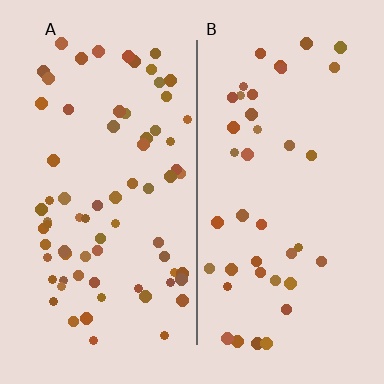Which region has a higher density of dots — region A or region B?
A (the left).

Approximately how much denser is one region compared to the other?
Approximately 1.7× — region A over region B.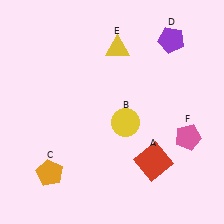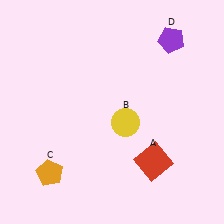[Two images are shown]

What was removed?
The yellow triangle (E), the pink pentagon (F) were removed in Image 2.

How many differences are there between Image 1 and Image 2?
There are 2 differences between the two images.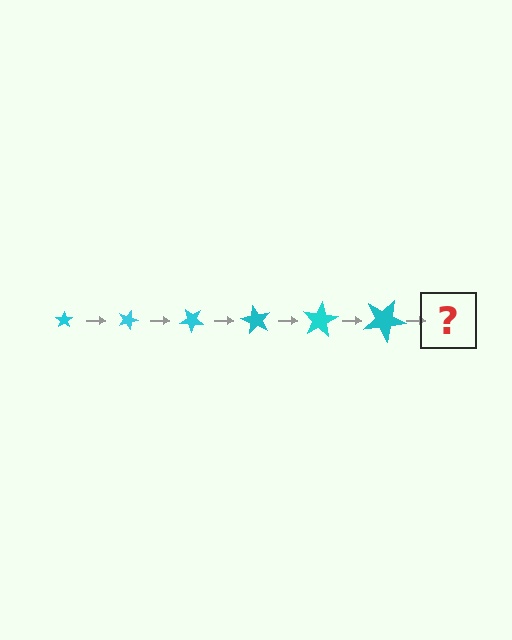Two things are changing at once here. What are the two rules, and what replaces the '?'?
The two rules are that the star grows larger each step and it rotates 20 degrees each step. The '?' should be a star, larger than the previous one and rotated 120 degrees from the start.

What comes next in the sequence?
The next element should be a star, larger than the previous one and rotated 120 degrees from the start.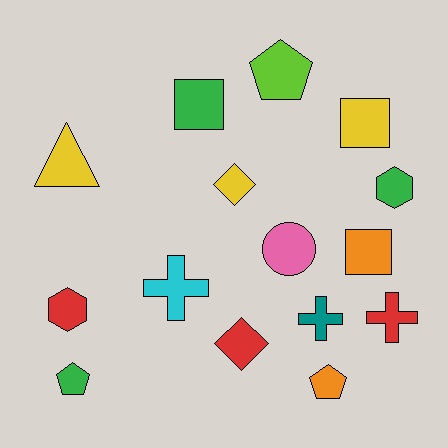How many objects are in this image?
There are 15 objects.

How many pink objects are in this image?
There is 1 pink object.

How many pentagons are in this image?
There are 3 pentagons.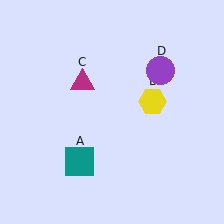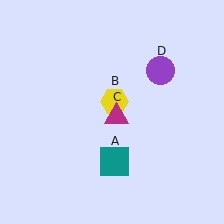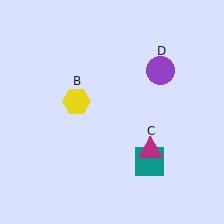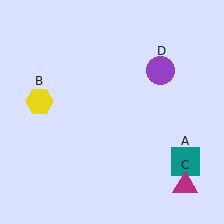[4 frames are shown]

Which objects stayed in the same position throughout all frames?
Purple circle (object D) remained stationary.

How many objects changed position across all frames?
3 objects changed position: teal square (object A), yellow hexagon (object B), magenta triangle (object C).